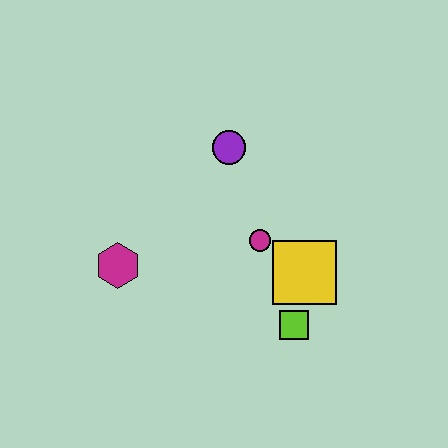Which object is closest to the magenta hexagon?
The magenta circle is closest to the magenta hexagon.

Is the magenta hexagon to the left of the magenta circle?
Yes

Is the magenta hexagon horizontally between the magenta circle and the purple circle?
No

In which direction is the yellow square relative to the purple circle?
The yellow square is below the purple circle.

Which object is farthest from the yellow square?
The magenta hexagon is farthest from the yellow square.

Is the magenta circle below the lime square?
No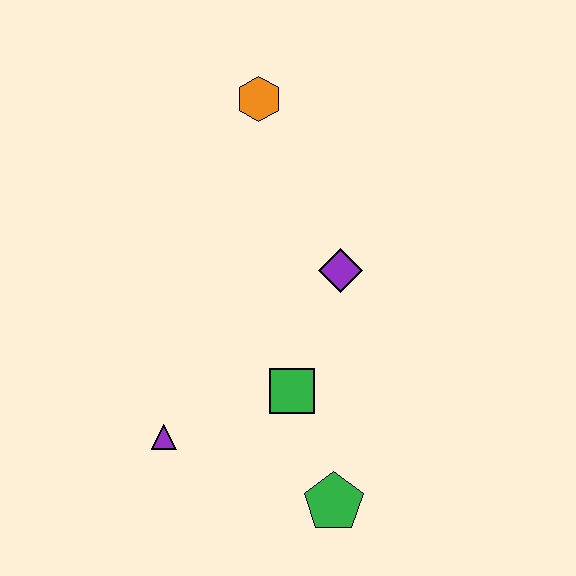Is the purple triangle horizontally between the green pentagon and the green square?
No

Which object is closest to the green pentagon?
The green square is closest to the green pentagon.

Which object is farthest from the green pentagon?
The orange hexagon is farthest from the green pentagon.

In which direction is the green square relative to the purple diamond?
The green square is below the purple diamond.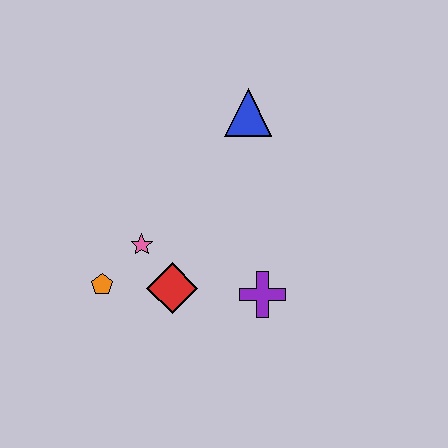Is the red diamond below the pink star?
Yes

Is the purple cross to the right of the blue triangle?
Yes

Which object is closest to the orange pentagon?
The pink star is closest to the orange pentagon.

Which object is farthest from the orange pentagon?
The blue triangle is farthest from the orange pentagon.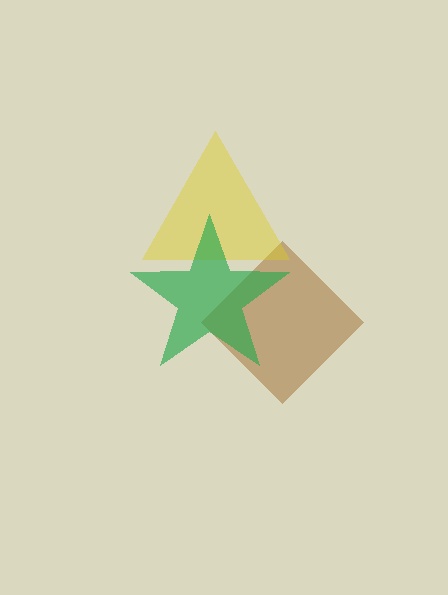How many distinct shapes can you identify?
There are 3 distinct shapes: a brown diamond, a yellow triangle, a green star.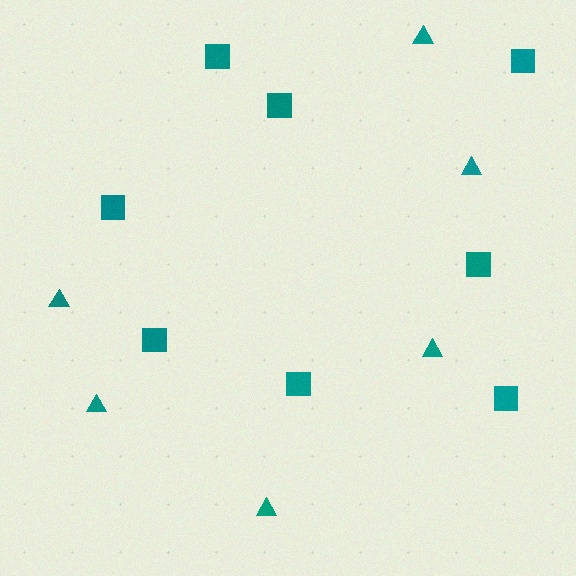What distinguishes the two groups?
There are 2 groups: one group of triangles (6) and one group of squares (8).